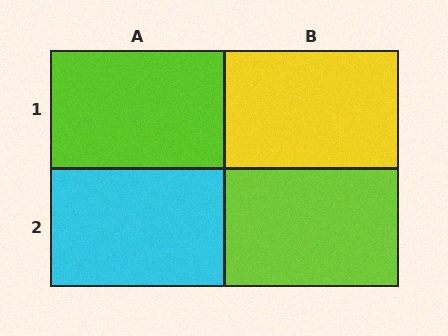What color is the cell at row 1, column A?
Lime.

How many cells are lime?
2 cells are lime.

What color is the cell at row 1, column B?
Yellow.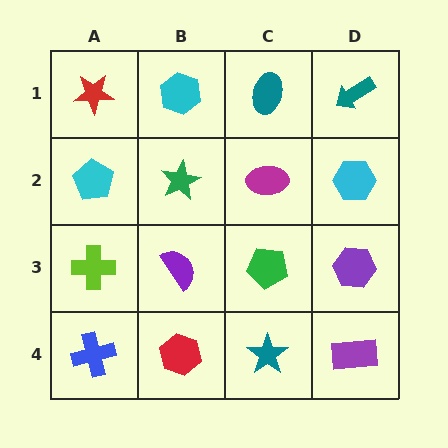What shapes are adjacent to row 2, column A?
A red star (row 1, column A), a lime cross (row 3, column A), a green star (row 2, column B).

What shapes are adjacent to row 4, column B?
A purple semicircle (row 3, column B), a blue cross (row 4, column A), a teal star (row 4, column C).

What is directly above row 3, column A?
A cyan pentagon.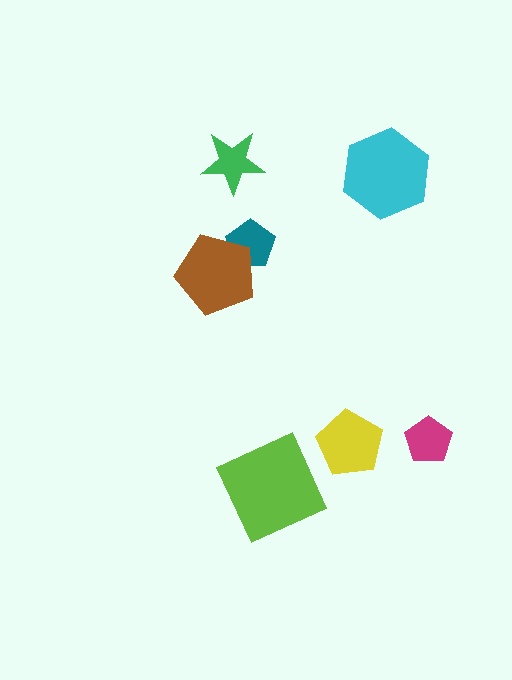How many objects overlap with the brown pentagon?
1 object overlaps with the brown pentagon.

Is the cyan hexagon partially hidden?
No, no other shape covers it.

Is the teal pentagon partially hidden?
Yes, it is partially covered by another shape.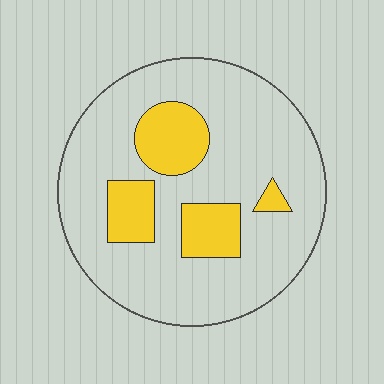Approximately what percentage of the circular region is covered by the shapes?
Approximately 20%.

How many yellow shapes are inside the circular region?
4.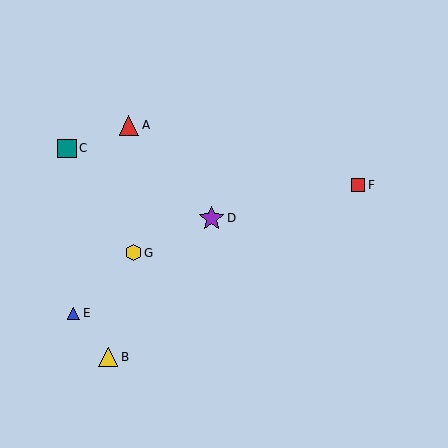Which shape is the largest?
The purple star (labeled D) is the largest.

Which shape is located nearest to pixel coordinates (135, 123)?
The red triangle (labeled A) at (129, 125) is nearest to that location.